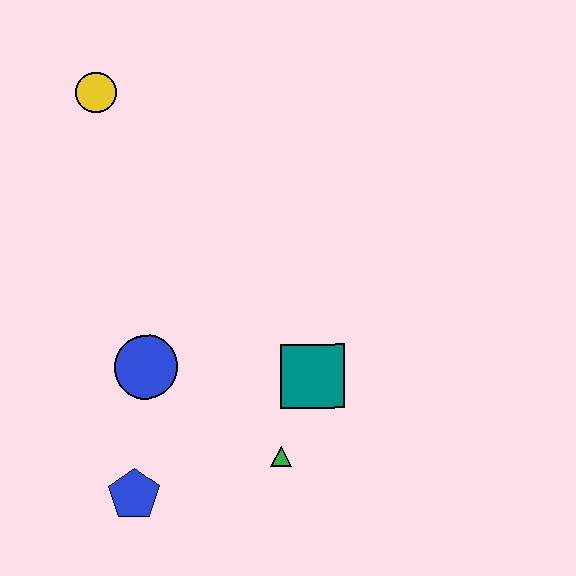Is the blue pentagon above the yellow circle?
No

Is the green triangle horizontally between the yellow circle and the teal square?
Yes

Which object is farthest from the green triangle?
The yellow circle is farthest from the green triangle.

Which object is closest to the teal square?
The green triangle is closest to the teal square.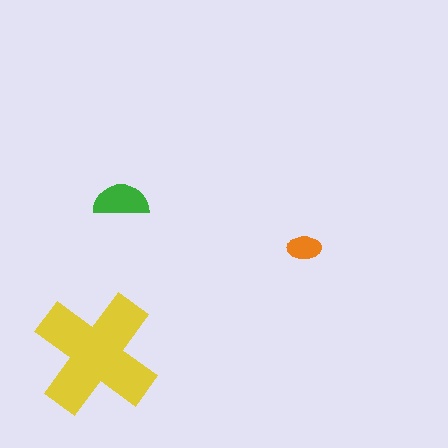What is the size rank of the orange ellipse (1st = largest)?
3rd.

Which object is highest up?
The green semicircle is topmost.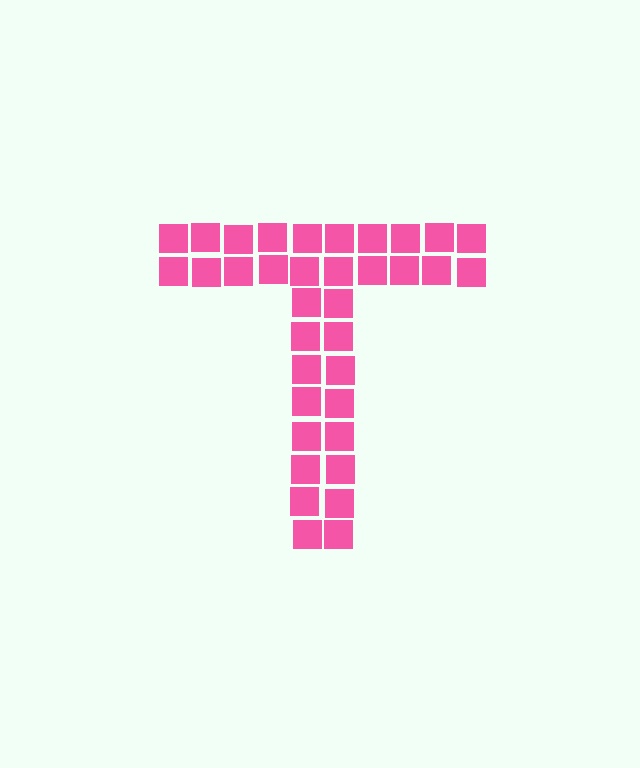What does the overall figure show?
The overall figure shows the letter T.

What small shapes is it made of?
It is made of small squares.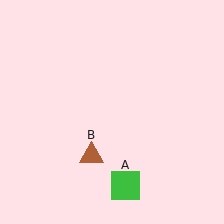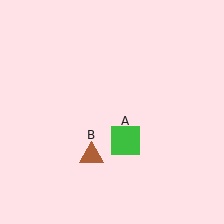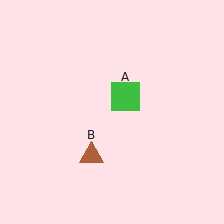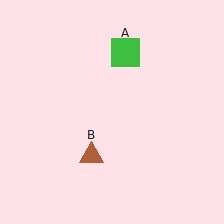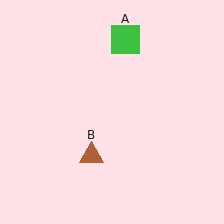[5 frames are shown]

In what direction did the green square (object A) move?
The green square (object A) moved up.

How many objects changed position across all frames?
1 object changed position: green square (object A).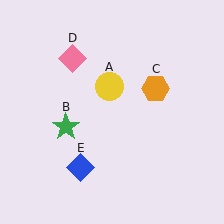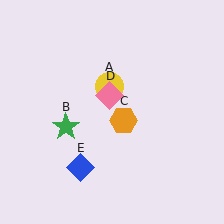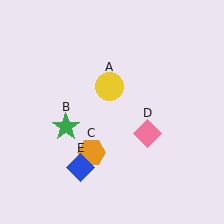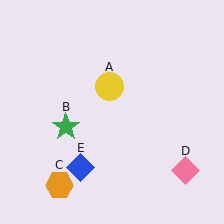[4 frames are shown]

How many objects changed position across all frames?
2 objects changed position: orange hexagon (object C), pink diamond (object D).